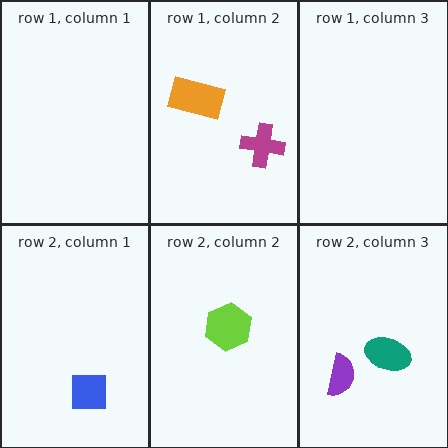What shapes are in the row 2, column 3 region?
The purple semicircle, the teal ellipse.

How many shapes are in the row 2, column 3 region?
2.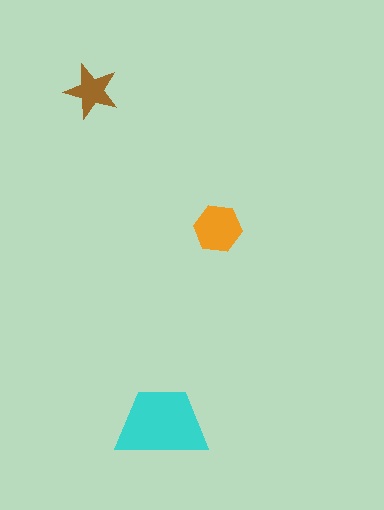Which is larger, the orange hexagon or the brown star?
The orange hexagon.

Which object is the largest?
The cyan trapezoid.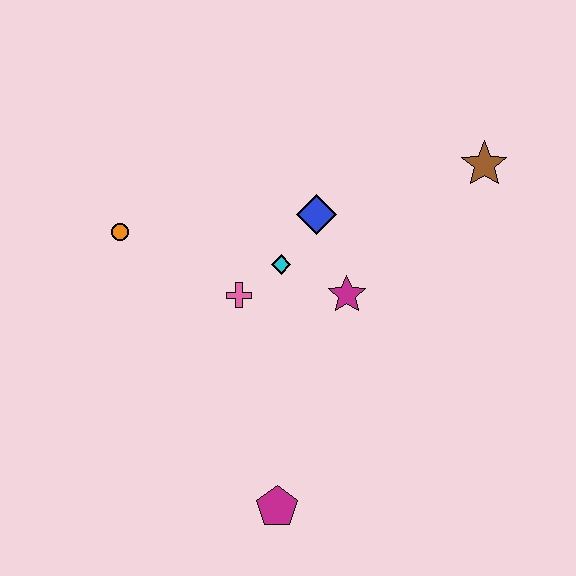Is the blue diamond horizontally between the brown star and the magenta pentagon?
Yes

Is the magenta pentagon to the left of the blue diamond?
Yes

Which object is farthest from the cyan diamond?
The magenta pentagon is farthest from the cyan diamond.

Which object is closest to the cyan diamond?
The pink cross is closest to the cyan diamond.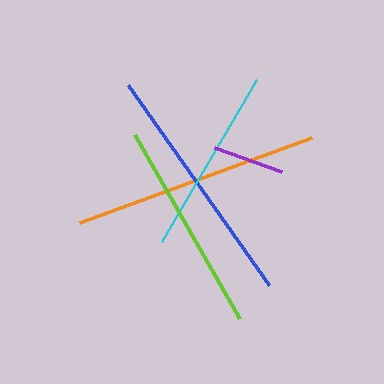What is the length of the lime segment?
The lime segment is approximately 212 pixels long.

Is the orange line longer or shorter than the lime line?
The orange line is longer than the lime line.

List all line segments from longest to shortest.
From longest to shortest: orange, blue, lime, cyan, purple.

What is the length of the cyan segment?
The cyan segment is approximately 188 pixels long.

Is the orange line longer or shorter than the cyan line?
The orange line is longer than the cyan line.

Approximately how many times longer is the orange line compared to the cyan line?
The orange line is approximately 1.3 times the length of the cyan line.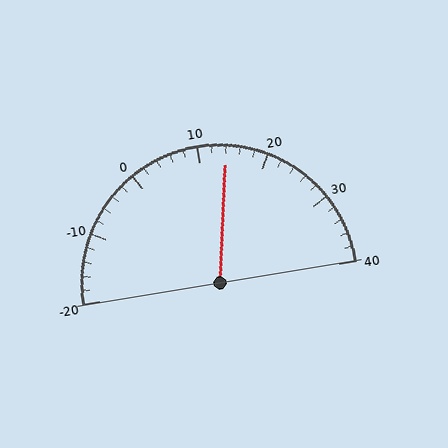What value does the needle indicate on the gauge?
The needle indicates approximately 14.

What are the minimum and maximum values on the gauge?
The gauge ranges from -20 to 40.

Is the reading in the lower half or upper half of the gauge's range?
The reading is in the upper half of the range (-20 to 40).